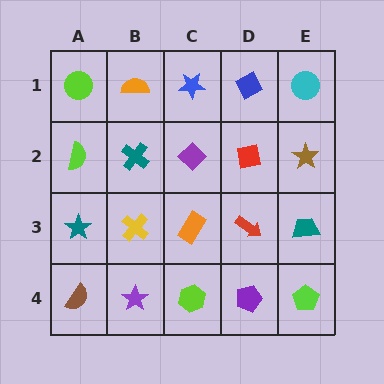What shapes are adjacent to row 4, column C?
An orange rectangle (row 3, column C), a purple star (row 4, column B), a purple pentagon (row 4, column D).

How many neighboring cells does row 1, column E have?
2.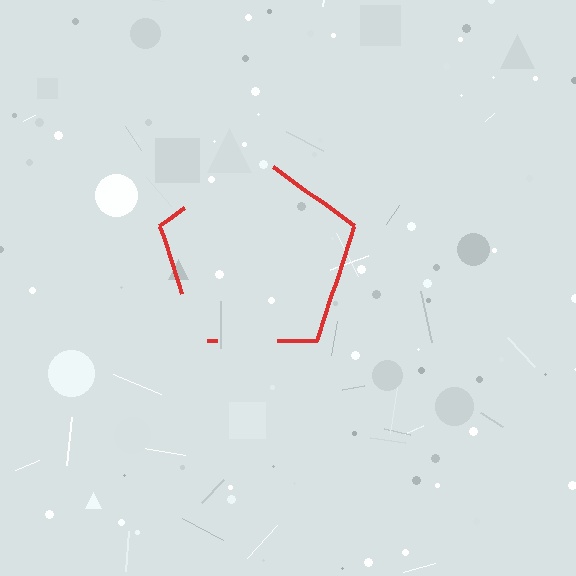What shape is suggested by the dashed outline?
The dashed outline suggests a pentagon.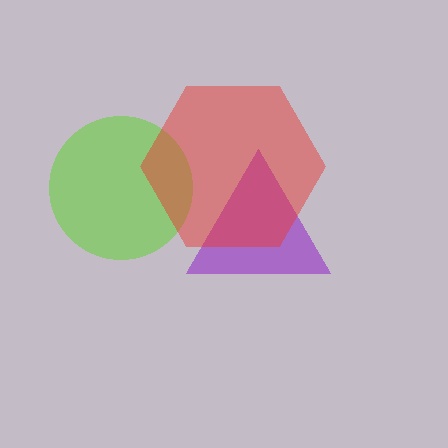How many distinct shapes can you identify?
There are 3 distinct shapes: a lime circle, a purple triangle, a red hexagon.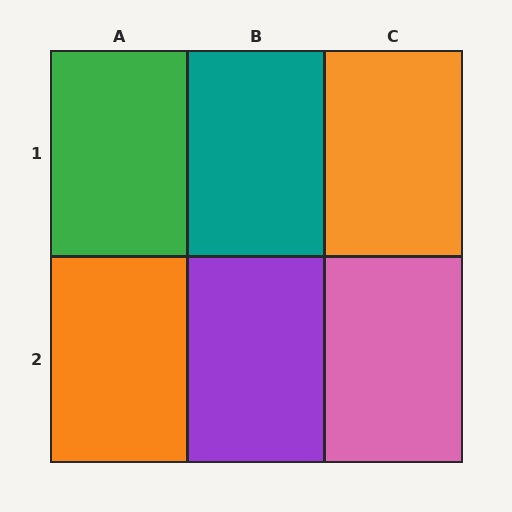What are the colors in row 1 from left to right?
Green, teal, orange.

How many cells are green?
1 cell is green.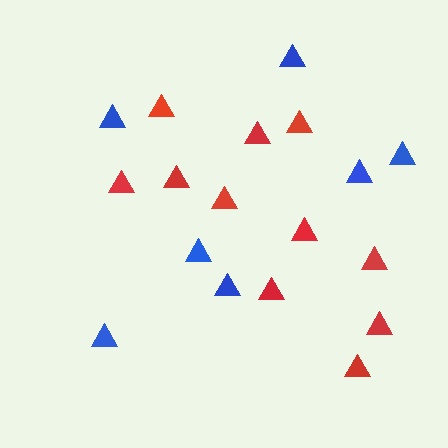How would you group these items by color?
There are 2 groups: one group of red triangles (11) and one group of blue triangles (7).